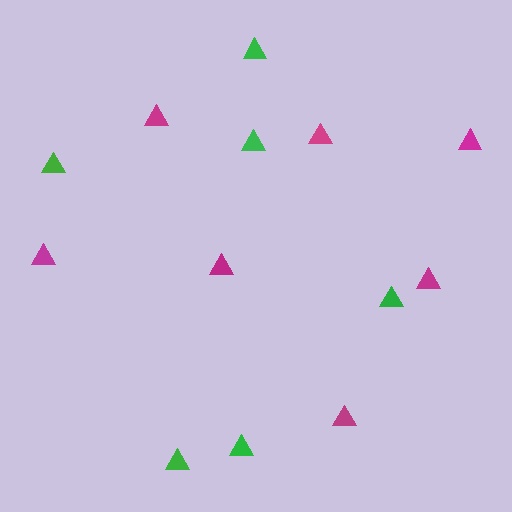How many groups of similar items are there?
There are 2 groups: one group of green triangles (6) and one group of magenta triangles (7).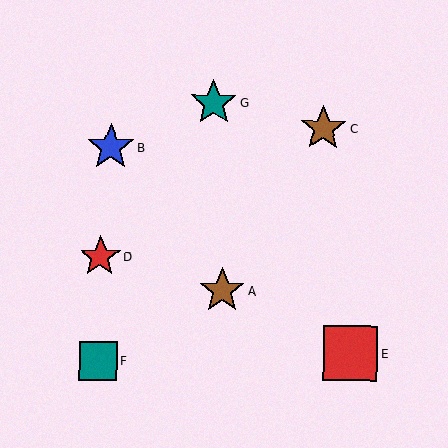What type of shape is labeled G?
Shape G is a teal star.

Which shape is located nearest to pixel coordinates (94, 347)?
The teal square (labeled F) at (98, 361) is nearest to that location.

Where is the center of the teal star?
The center of the teal star is at (214, 103).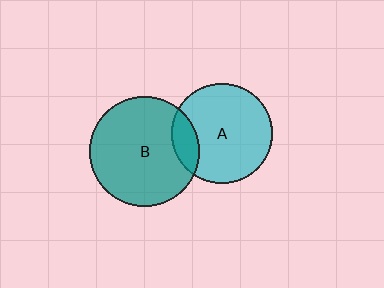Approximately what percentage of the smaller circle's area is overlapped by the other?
Approximately 15%.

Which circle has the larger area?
Circle B (teal).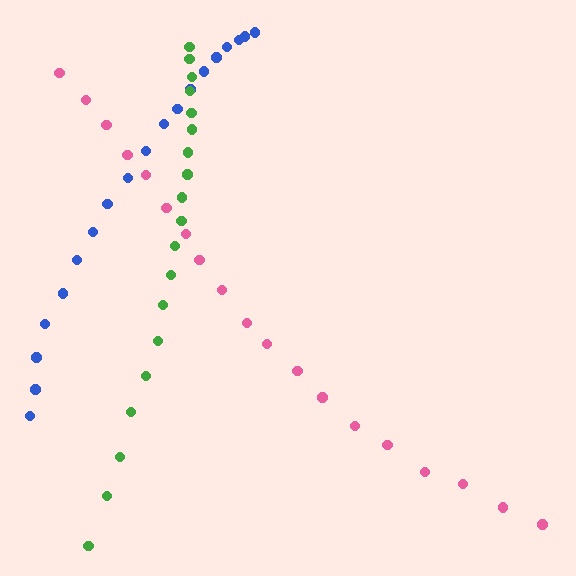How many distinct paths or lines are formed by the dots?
There are 3 distinct paths.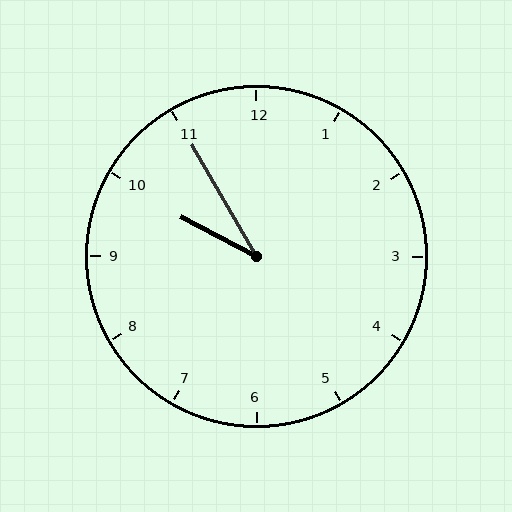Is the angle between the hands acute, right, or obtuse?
It is acute.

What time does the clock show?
9:55.